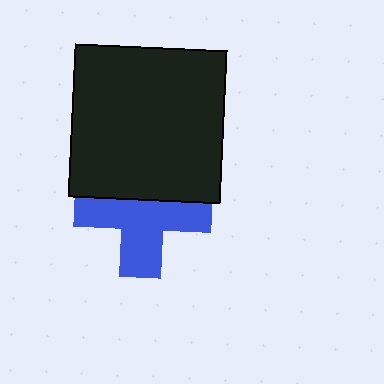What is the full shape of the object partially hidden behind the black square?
The partially hidden object is a blue cross.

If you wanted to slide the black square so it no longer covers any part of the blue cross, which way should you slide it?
Slide it up — that is the most direct way to separate the two shapes.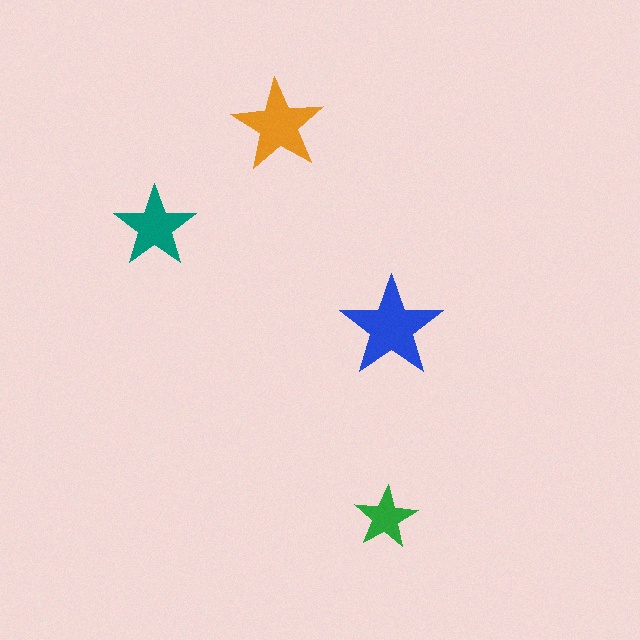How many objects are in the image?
There are 4 objects in the image.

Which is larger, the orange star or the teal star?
The orange one.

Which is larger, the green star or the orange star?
The orange one.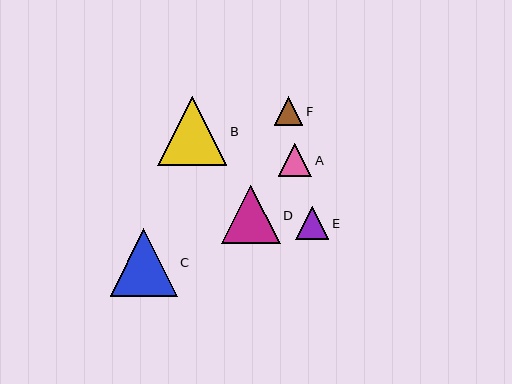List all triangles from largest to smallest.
From largest to smallest: B, C, D, A, E, F.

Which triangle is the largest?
Triangle B is the largest with a size of approximately 69 pixels.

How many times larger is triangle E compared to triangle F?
Triangle E is approximately 1.1 times the size of triangle F.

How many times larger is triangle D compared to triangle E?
Triangle D is approximately 1.8 times the size of triangle E.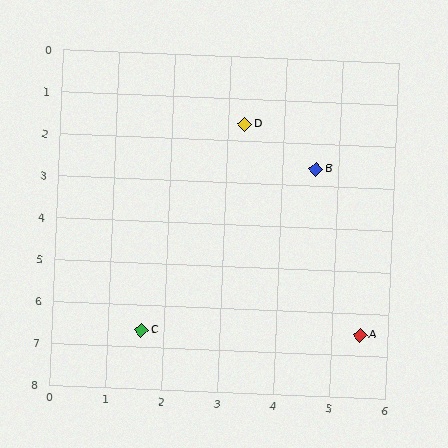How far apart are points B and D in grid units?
Points B and D are about 1.6 grid units apart.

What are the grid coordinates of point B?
Point B is at approximately (4.6, 2.6).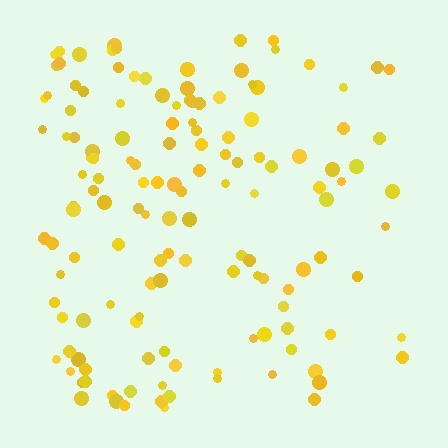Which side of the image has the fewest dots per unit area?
The right.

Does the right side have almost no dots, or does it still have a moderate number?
Still a moderate number, just noticeably fewer than the left.